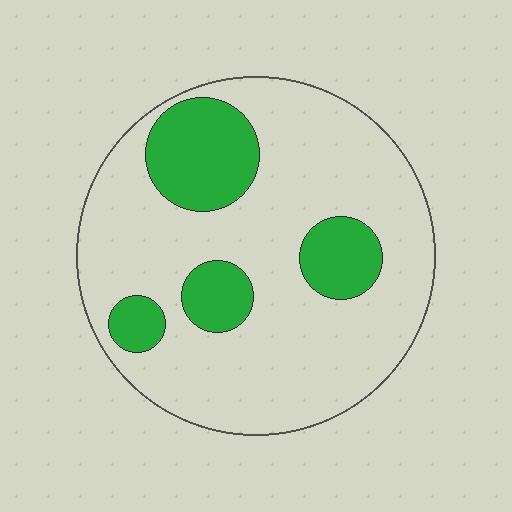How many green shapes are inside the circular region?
4.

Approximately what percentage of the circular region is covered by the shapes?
Approximately 20%.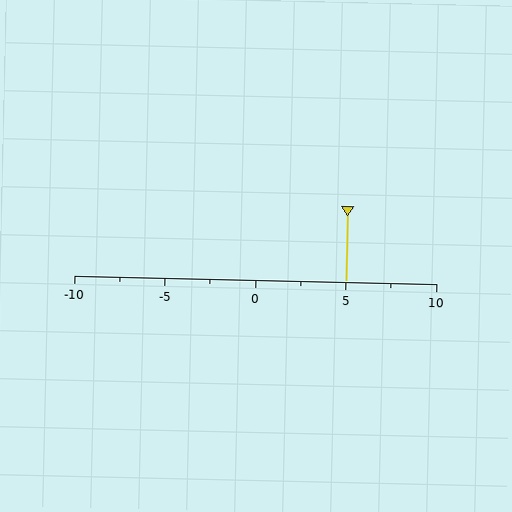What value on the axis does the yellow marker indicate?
The marker indicates approximately 5.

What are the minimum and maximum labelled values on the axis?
The axis runs from -10 to 10.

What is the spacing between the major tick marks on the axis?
The major ticks are spaced 5 apart.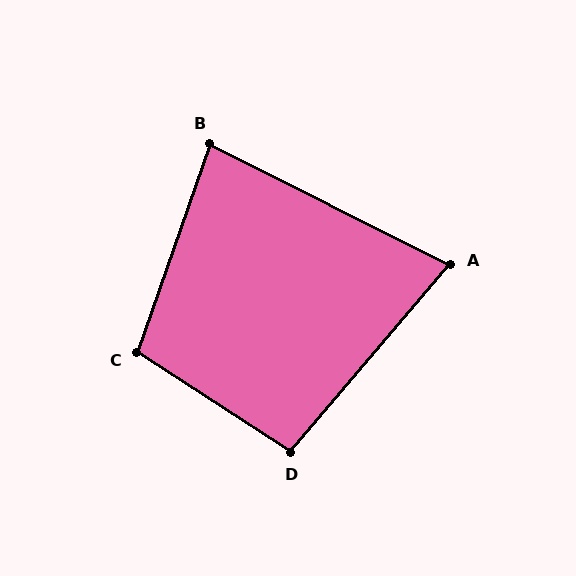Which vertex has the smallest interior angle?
A, at approximately 76 degrees.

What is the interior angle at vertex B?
Approximately 83 degrees (acute).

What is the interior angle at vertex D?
Approximately 97 degrees (obtuse).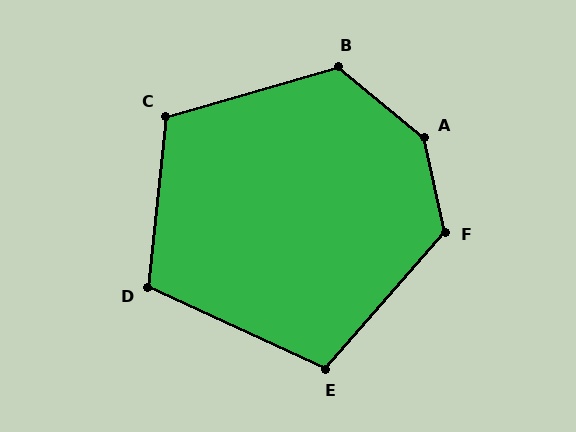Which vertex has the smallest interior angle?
E, at approximately 107 degrees.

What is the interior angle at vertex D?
Approximately 109 degrees (obtuse).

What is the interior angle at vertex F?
Approximately 127 degrees (obtuse).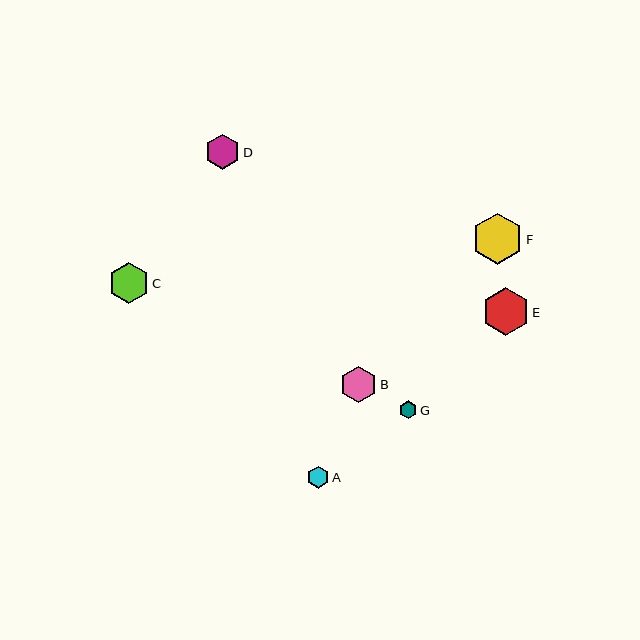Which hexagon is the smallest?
Hexagon G is the smallest with a size of approximately 18 pixels.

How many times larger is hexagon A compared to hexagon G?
Hexagon A is approximately 1.3 times the size of hexagon G.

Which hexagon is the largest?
Hexagon F is the largest with a size of approximately 51 pixels.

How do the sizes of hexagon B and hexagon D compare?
Hexagon B and hexagon D are approximately the same size.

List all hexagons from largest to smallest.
From largest to smallest: F, E, C, B, D, A, G.